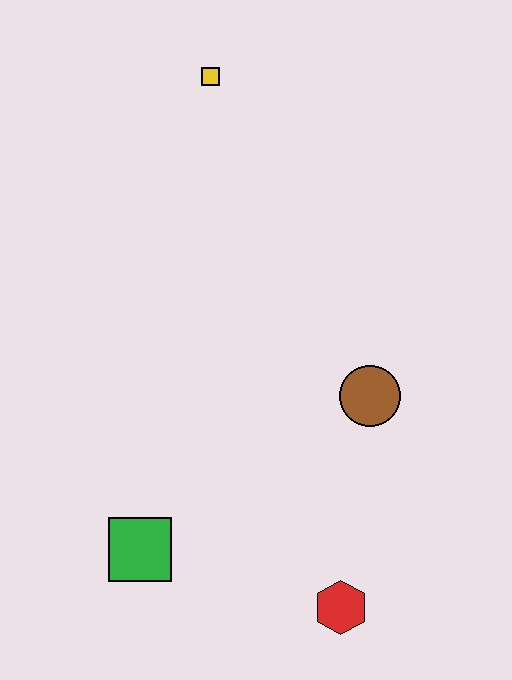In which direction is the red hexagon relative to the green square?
The red hexagon is to the right of the green square.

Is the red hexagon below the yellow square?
Yes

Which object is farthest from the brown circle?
The yellow square is farthest from the brown circle.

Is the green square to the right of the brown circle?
No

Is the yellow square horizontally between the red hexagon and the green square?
Yes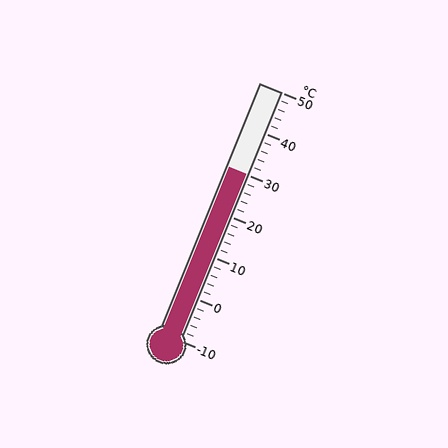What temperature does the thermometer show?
The thermometer shows approximately 30°C.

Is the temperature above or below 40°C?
The temperature is below 40°C.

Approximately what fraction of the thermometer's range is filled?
The thermometer is filled to approximately 65% of its range.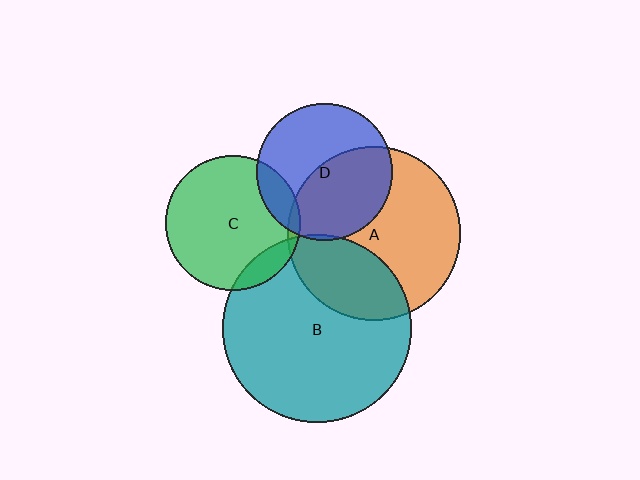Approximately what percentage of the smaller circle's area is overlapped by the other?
Approximately 5%.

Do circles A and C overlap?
Yes.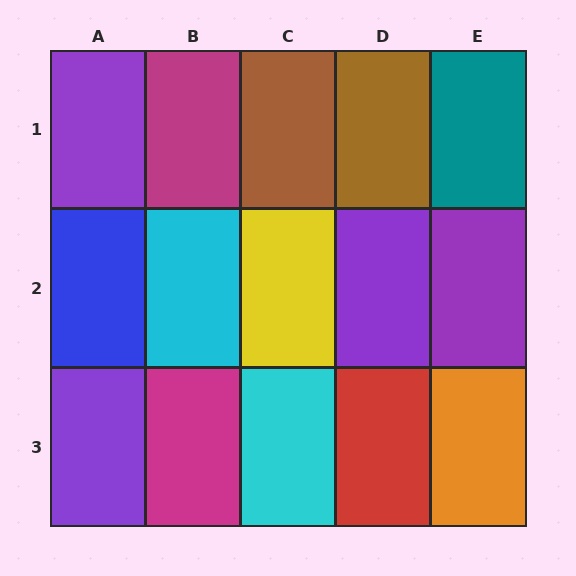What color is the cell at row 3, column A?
Purple.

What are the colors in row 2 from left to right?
Blue, cyan, yellow, purple, purple.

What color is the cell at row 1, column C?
Brown.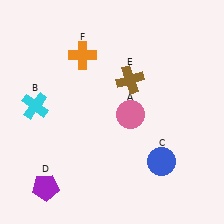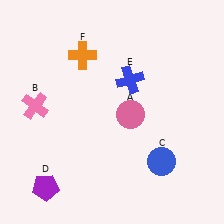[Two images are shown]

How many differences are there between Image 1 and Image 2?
There are 2 differences between the two images.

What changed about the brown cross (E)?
In Image 1, E is brown. In Image 2, it changed to blue.